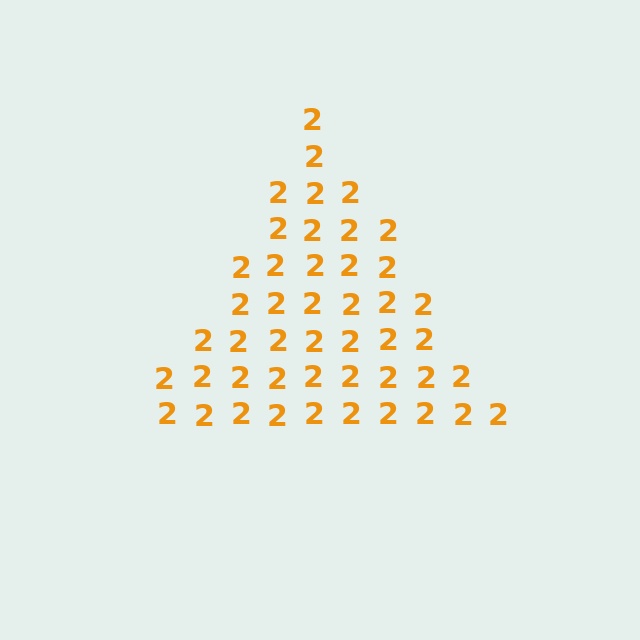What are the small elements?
The small elements are digit 2's.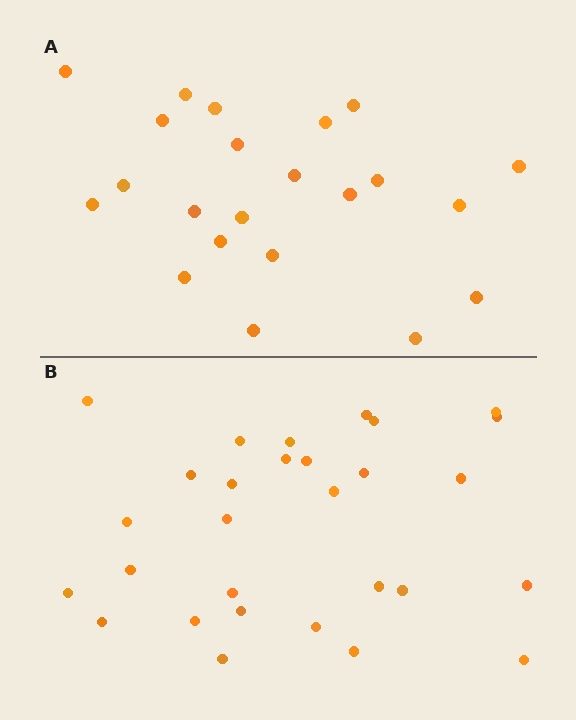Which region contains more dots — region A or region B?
Region B (the bottom region) has more dots.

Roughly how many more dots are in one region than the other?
Region B has roughly 8 or so more dots than region A.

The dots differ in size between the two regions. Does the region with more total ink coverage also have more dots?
No. Region A has more total ink coverage because its dots are larger, but region B actually contains more individual dots. Total area can be misleading — the number of items is what matters here.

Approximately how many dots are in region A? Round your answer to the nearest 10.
About 20 dots. (The exact count is 22, which rounds to 20.)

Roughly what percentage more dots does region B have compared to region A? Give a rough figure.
About 30% more.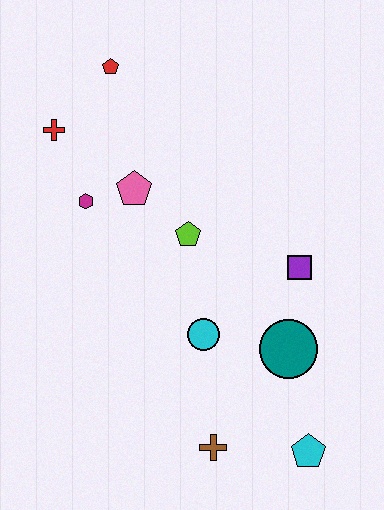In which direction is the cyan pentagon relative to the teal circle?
The cyan pentagon is below the teal circle.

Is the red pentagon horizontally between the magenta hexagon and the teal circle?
Yes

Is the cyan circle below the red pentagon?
Yes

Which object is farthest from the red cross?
The cyan pentagon is farthest from the red cross.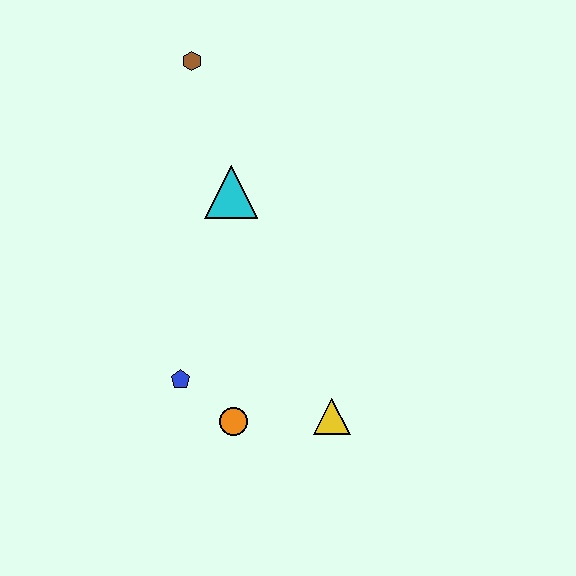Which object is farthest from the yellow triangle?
The brown hexagon is farthest from the yellow triangle.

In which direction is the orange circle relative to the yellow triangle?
The orange circle is to the left of the yellow triangle.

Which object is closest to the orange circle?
The blue pentagon is closest to the orange circle.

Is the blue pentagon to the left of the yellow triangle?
Yes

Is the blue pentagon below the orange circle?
No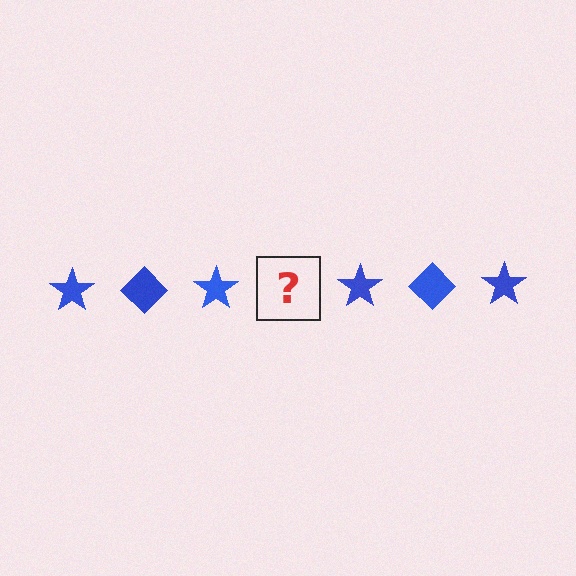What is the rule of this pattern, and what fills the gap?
The rule is that the pattern cycles through star, diamond shapes in blue. The gap should be filled with a blue diamond.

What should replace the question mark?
The question mark should be replaced with a blue diamond.